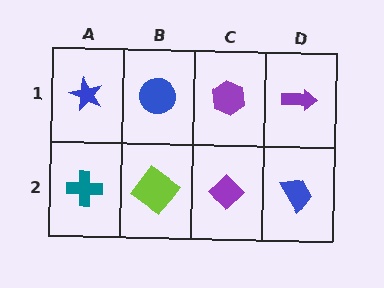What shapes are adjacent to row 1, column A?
A teal cross (row 2, column A), a blue circle (row 1, column B).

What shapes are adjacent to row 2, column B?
A blue circle (row 1, column B), a teal cross (row 2, column A), a purple diamond (row 2, column C).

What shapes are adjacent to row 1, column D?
A blue trapezoid (row 2, column D), a purple hexagon (row 1, column C).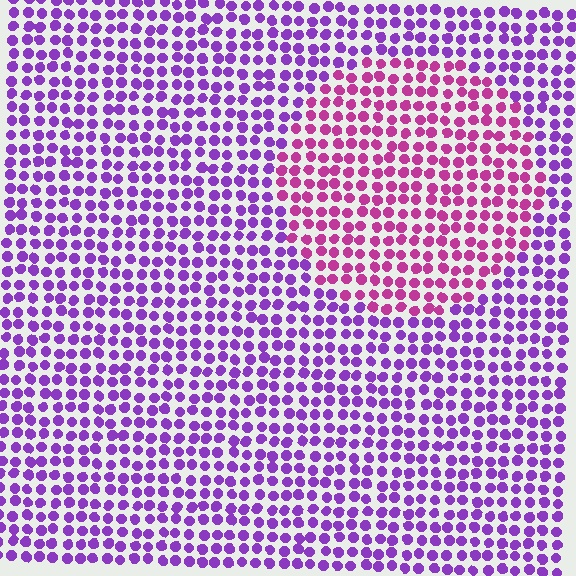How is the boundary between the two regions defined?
The boundary is defined purely by a slight shift in hue (about 41 degrees). Spacing, size, and orientation are identical on both sides.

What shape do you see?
I see a circle.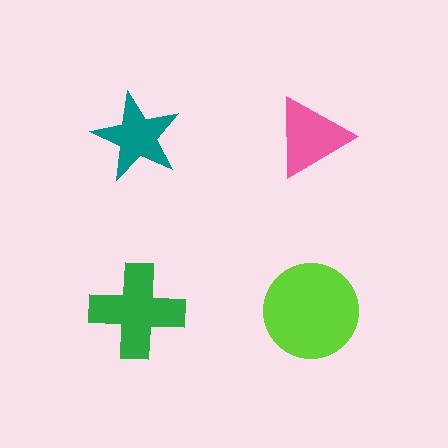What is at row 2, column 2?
A lime circle.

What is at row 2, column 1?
A green cross.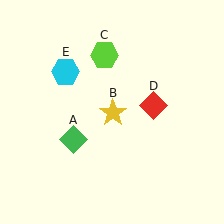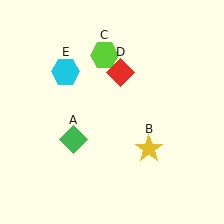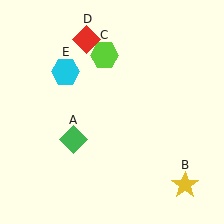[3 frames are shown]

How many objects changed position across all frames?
2 objects changed position: yellow star (object B), red diamond (object D).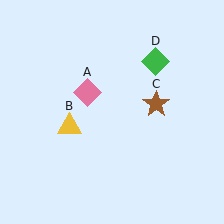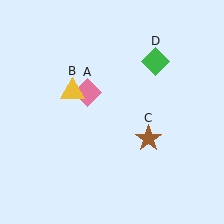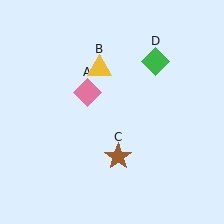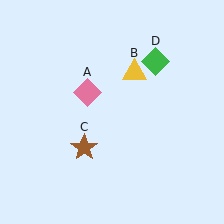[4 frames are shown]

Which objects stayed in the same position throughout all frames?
Pink diamond (object A) and green diamond (object D) remained stationary.